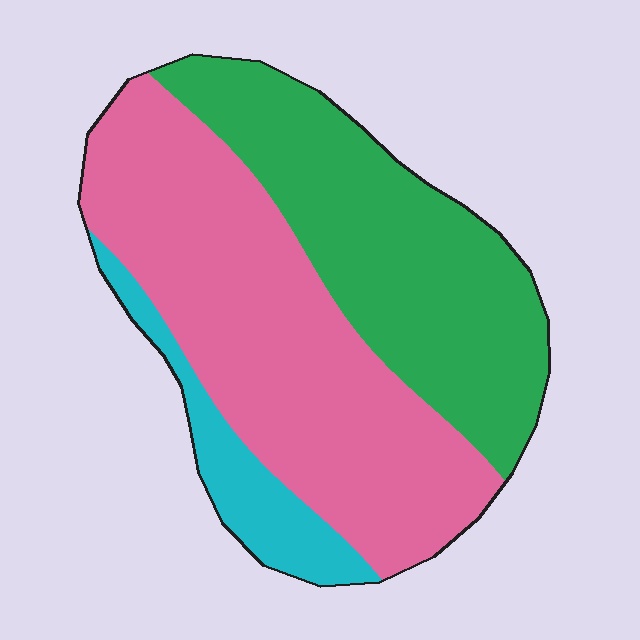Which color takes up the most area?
Pink, at roughly 50%.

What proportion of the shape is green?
Green covers 38% of the shape.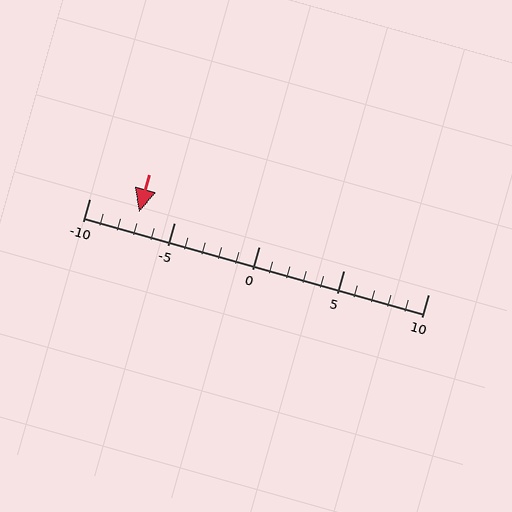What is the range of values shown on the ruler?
The ruler shows values from -10 to 10.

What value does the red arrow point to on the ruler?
The red arrow points to approximately -7.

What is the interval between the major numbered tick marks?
The major tick marks are spaced 5 units apart.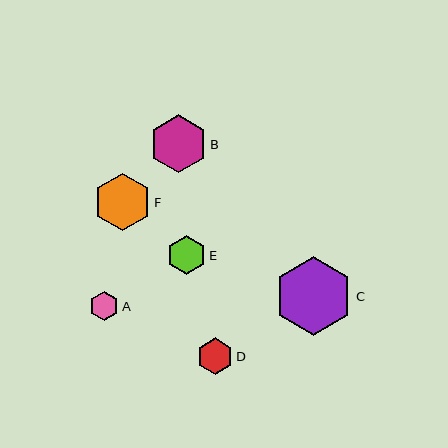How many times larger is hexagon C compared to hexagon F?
Hexagon C is approximately 1.4 times the size of hexagon F.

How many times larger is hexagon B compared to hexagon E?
Hexagon B is approximately 1.5 times the size of hexagon E.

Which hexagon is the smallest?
Hexagon A is the smallest with a size of approximately 29 pixels.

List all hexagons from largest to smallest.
From largest to smallest: C, B, F, E, D, A.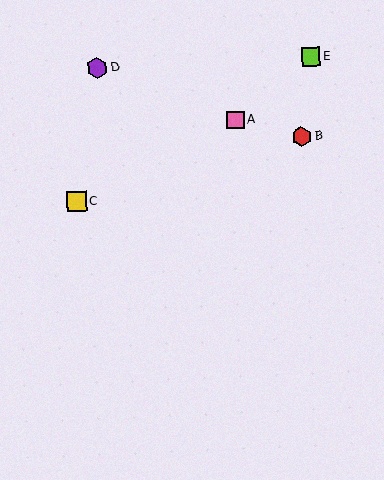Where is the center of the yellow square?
The center of the yellow square is at (77, 202).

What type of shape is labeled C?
Shape C is a yellow square.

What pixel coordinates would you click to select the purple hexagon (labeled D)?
Click at (97, 68) to select the purple hexagon D.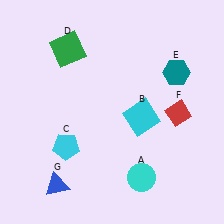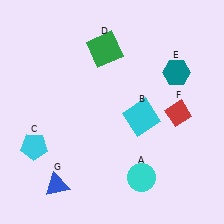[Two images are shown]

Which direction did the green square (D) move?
The green square (D) moved right.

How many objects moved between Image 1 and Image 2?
2 objects moved between the two images.